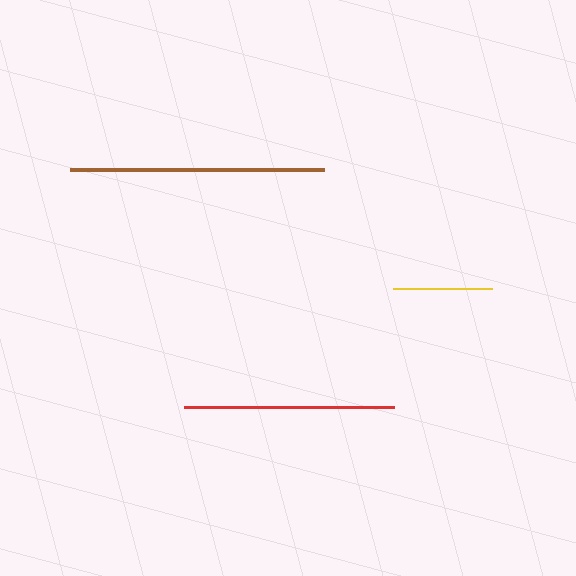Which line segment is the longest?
The brown line is the longest at approximately 254 pixels.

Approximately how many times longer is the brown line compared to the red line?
The brown line is approximately 1.2 times the length of the red line.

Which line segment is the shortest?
The yellow line is the shortest at approximately 99 pixels.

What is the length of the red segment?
The red segment is approximately 210 pixels long.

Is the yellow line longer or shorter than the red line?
The red line is longer than the yellow line.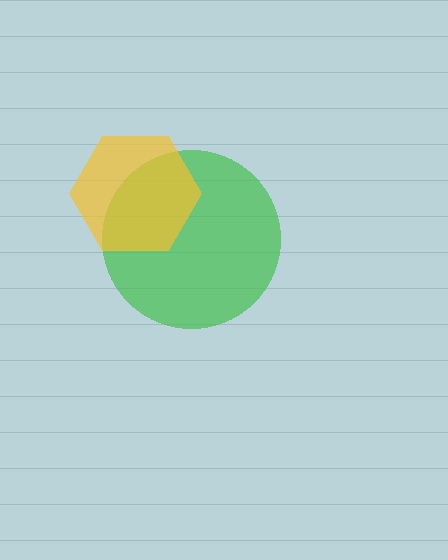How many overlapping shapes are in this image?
There are 2 overlapping shapes in the image.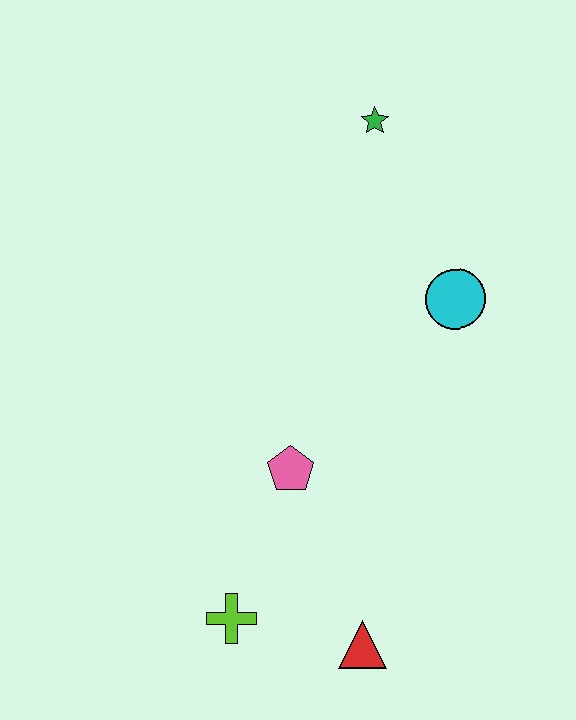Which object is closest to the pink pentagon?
The lime cross is closest to the pink pentagon.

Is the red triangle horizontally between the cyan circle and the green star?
No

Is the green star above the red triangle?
Yes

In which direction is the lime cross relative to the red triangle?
The lime cross is to the left of the red triangle.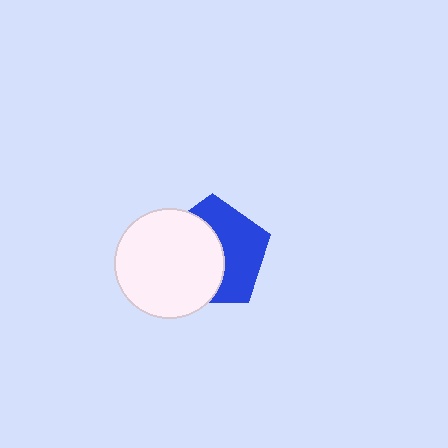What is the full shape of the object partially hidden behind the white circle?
The partially hidden object is a blue pentagon.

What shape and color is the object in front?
The object in front is a white circle.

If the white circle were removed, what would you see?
You would see the complete blue pentagon.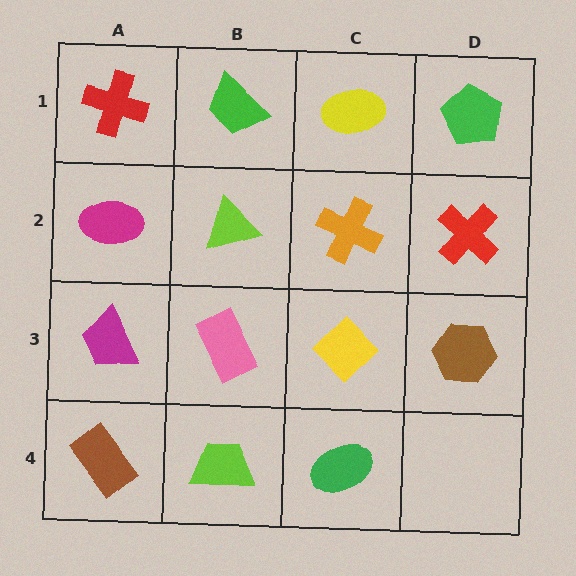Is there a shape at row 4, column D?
No, that cell is empty.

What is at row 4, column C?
A green ellipse.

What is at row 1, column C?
A yellow ellipse.